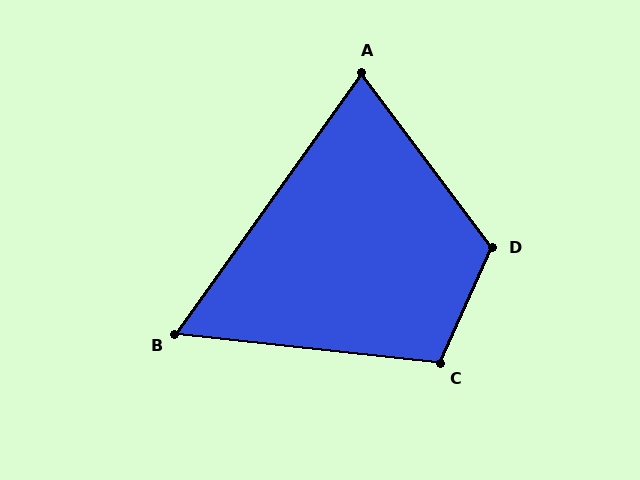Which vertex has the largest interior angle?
D, at approximately 119 degrees.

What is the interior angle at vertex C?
Approximately 108 degrees (obtuse).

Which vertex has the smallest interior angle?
B, at approximately 61 degrees.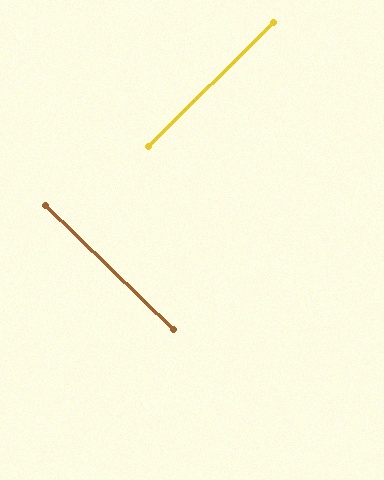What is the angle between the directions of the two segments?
Approximately 89 degrees.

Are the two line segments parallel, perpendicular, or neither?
Perpendicular — they meet at approximately 89°.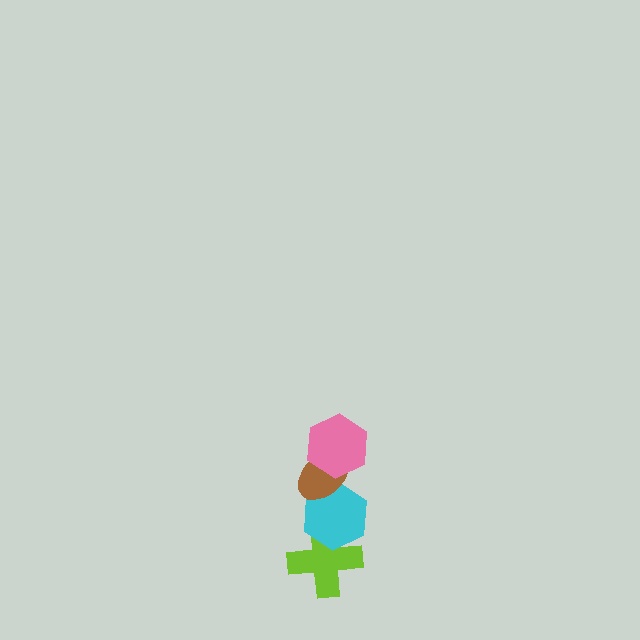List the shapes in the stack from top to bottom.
From top to bottom: the pink hexagon, the brown ellipse, the cyan hexagon, the lime cross.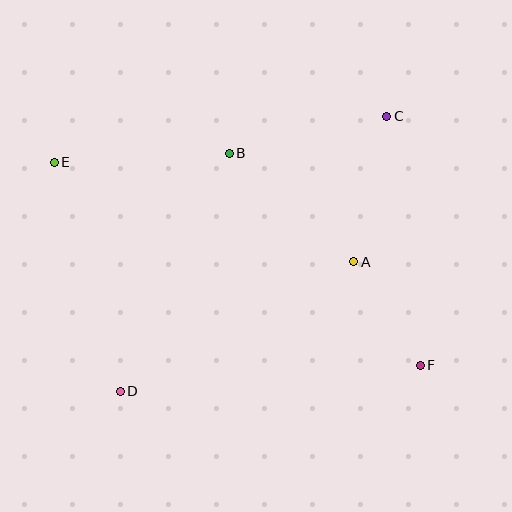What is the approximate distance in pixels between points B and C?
The distance between B and C is approximately 162 pixels.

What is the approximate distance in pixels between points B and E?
The distance between B and E is approximately 175 pixels.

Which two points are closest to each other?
Points A and F are closest to each other.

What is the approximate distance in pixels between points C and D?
The distance between C and D is approximately 383 pixels.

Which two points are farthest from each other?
Points E and F are farthest from each other.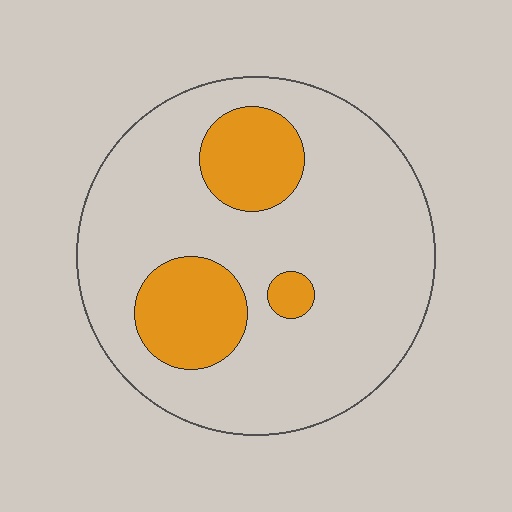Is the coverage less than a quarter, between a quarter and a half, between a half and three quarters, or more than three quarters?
Less than a quarter.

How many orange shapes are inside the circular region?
3.